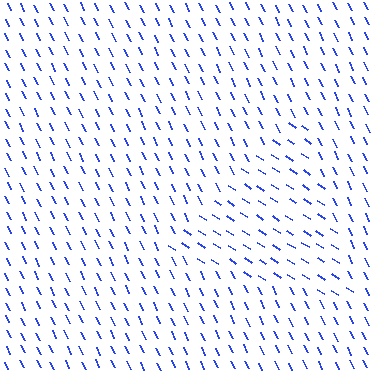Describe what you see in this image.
The image is filled with small blue line segments. A triangle region in the image has lines oriented differently from the surrounding lines, creating a visible texture boundary.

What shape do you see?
I see a triangle.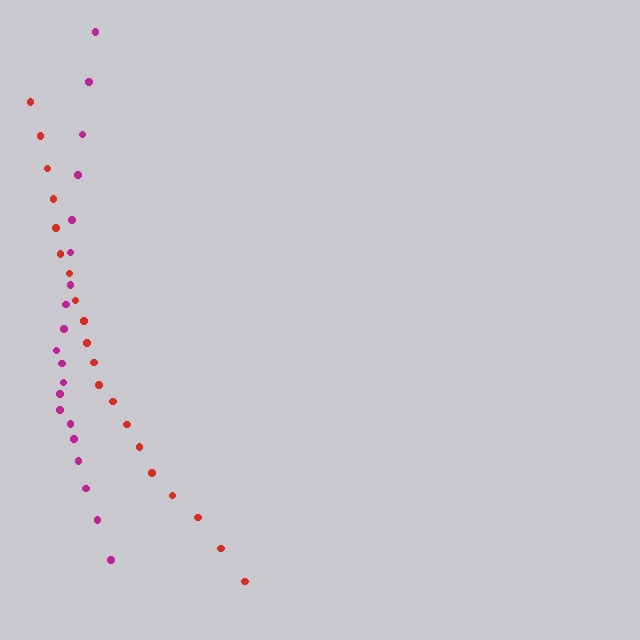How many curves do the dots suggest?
There are 2 distinct paths.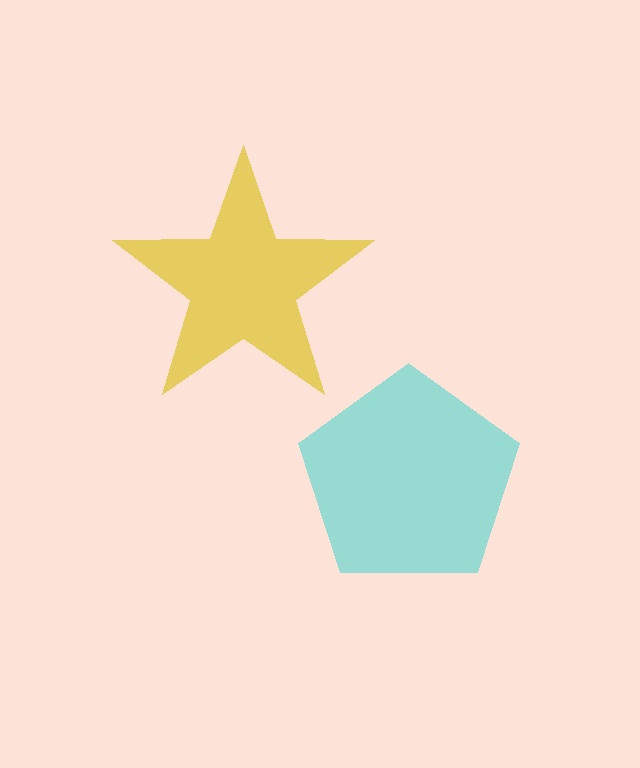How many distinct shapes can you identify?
There are 2 distinct shapes: a yellow star, a cyan pentagon.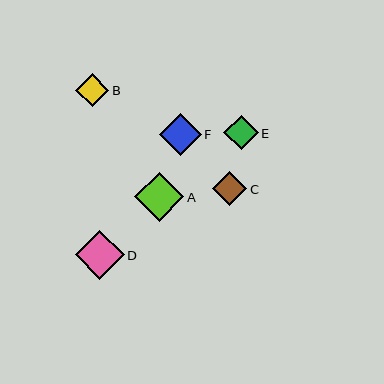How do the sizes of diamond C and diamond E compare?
Diamond C and diamond E are approximately the same size.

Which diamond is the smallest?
Diamond B is the smallest with a size of approximately 33 pixels.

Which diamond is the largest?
Diamond D is the largest with a size of approximately 49 pixels.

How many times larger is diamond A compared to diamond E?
Diamond A is approximately 1.4 times the size of diamond E.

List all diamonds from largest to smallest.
From largest to smallest: D, A, F, C, E, B.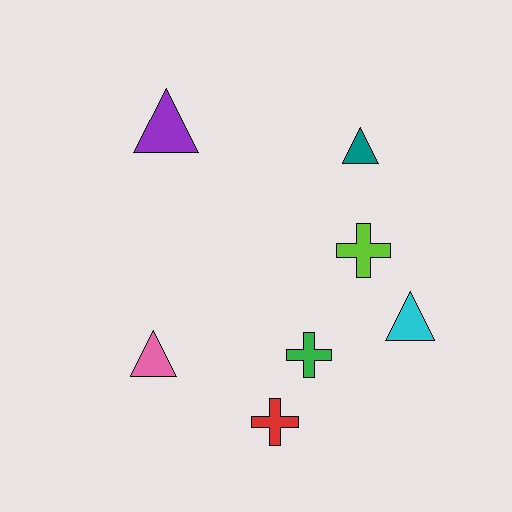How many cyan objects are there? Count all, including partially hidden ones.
There is 1 cyan object.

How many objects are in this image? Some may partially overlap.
There are 7 objects.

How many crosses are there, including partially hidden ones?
There are 3 crosses.